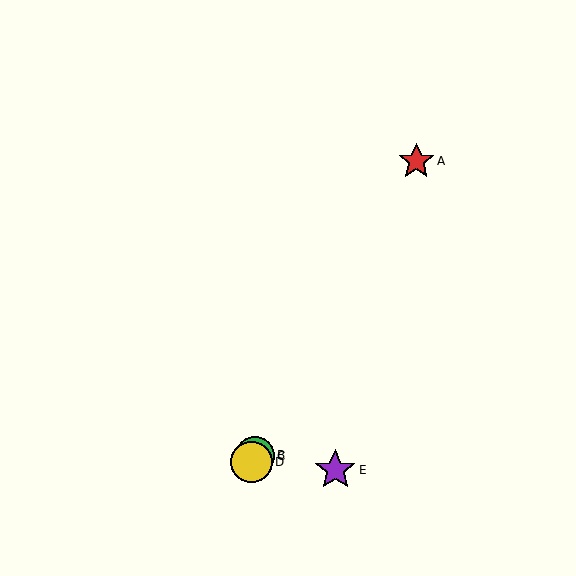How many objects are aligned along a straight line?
4 objects (A, B, C, D) are aligned along a straight line.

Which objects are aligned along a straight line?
Objects A, B, C, D are aligned along a straight line.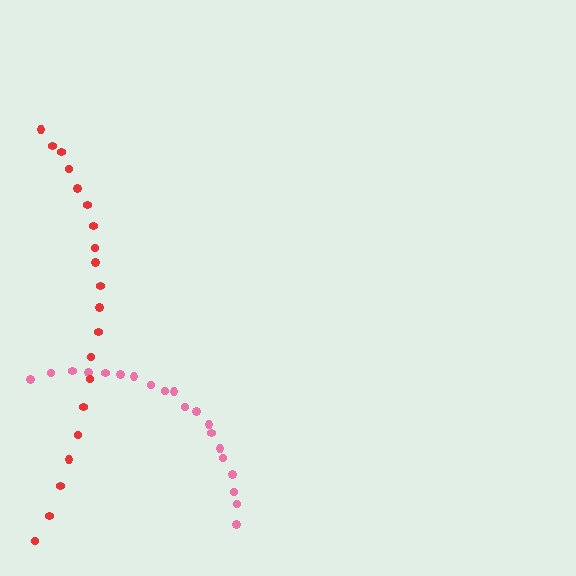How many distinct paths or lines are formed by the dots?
There are 2 distinct paths.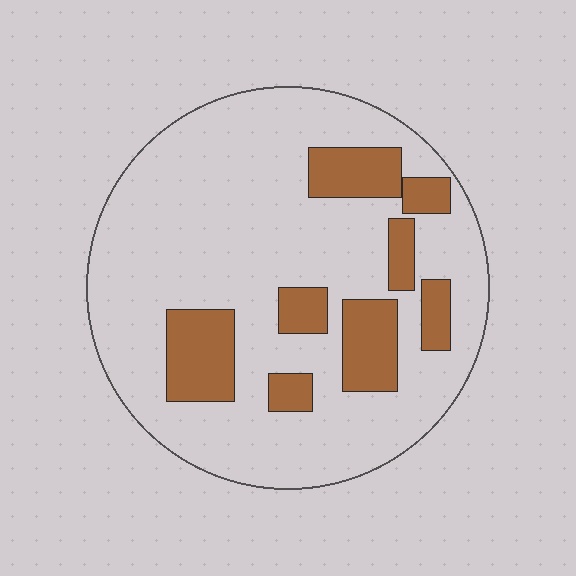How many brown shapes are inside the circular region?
8.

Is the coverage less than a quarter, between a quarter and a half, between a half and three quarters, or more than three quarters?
Less than a quarter.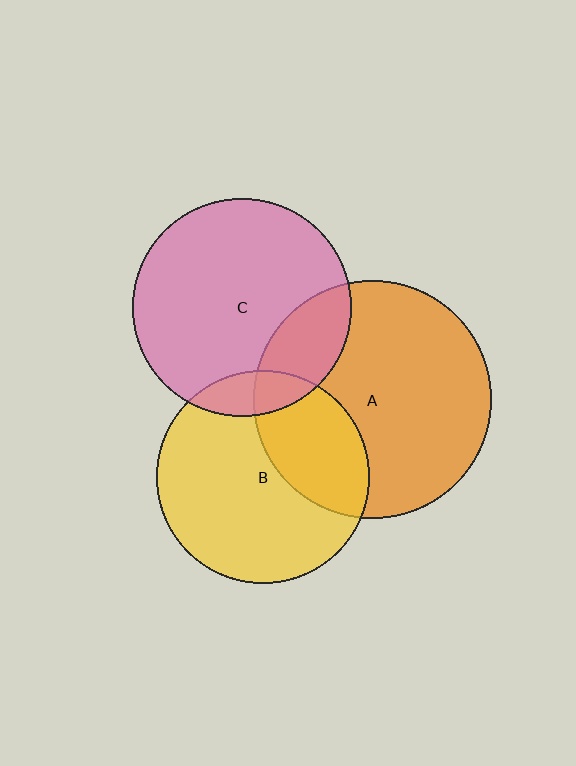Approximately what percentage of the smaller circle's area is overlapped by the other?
Approximately 10%.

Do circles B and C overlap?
Yes.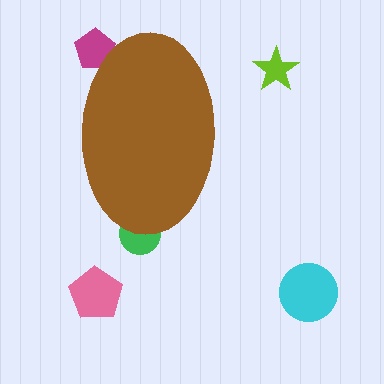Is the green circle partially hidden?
Yes, the green circle is partially hidden behind the brown ellipse.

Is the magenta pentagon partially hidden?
Yes, the magenta pentagon is partially hidden behind the brown ellipse.